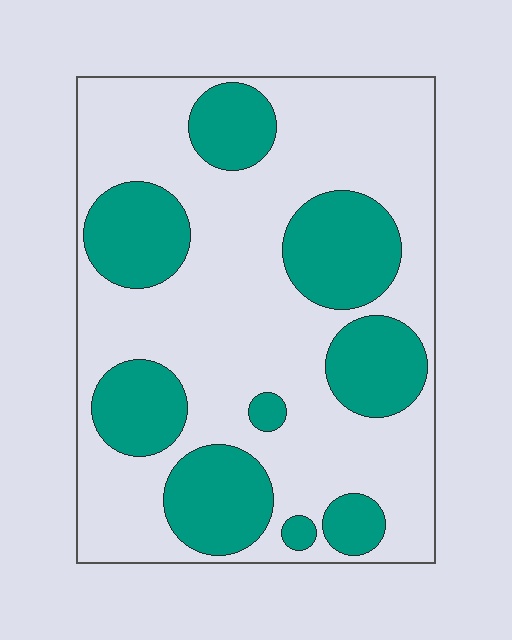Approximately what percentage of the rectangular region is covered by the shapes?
Approximately 35%.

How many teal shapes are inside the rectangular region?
9.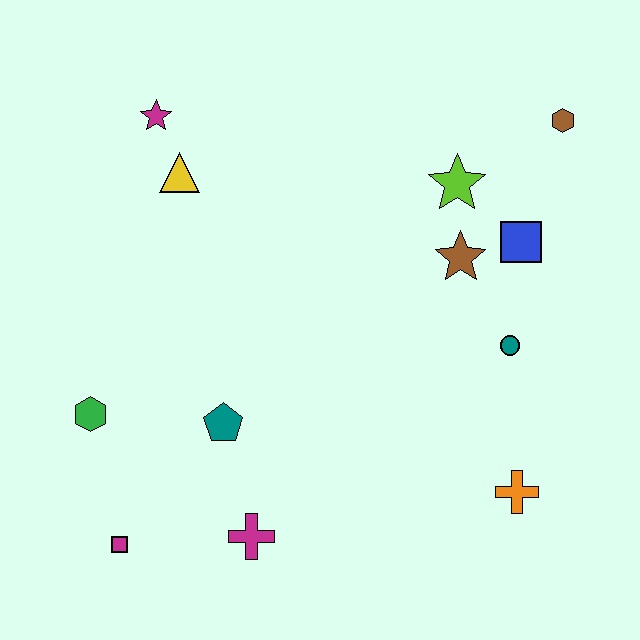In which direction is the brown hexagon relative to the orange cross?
The brown hexagon is above the orange cross.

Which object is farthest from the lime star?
The magenta square is farthest from the lime star.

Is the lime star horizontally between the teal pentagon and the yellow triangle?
No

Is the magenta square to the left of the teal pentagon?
Yes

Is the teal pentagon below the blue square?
Yes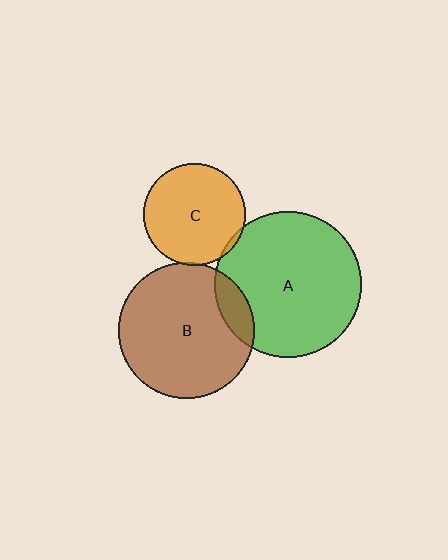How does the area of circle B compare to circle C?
Approximately 1.8 times.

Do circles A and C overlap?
Yes.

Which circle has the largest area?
Circle A (green).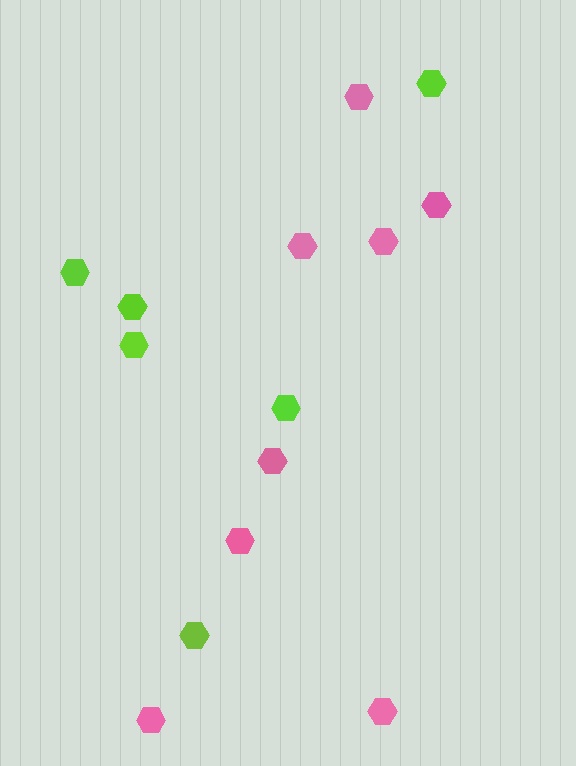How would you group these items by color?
There are 2 groups: one group of pink hexagons (8) and one group of lime hexagons (6).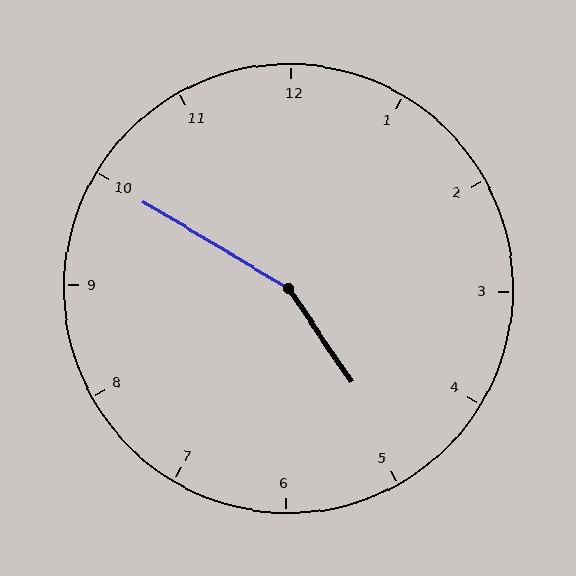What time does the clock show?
4:50.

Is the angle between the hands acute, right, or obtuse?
It is obtuse.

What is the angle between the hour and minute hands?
Approximately 155 degrees.